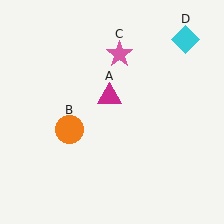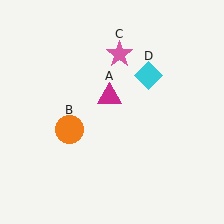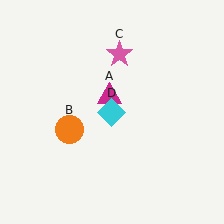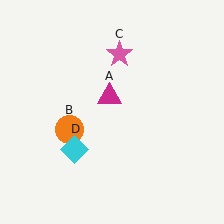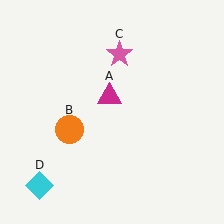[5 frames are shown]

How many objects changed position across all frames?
1 object changed position: cyan diamond (object D).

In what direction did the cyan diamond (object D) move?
The cyan diamond (object D) moved down and to the left.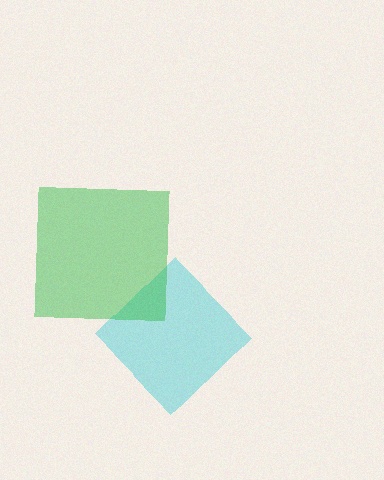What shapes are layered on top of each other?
The layered shapes are: a cyan diamond, a green square.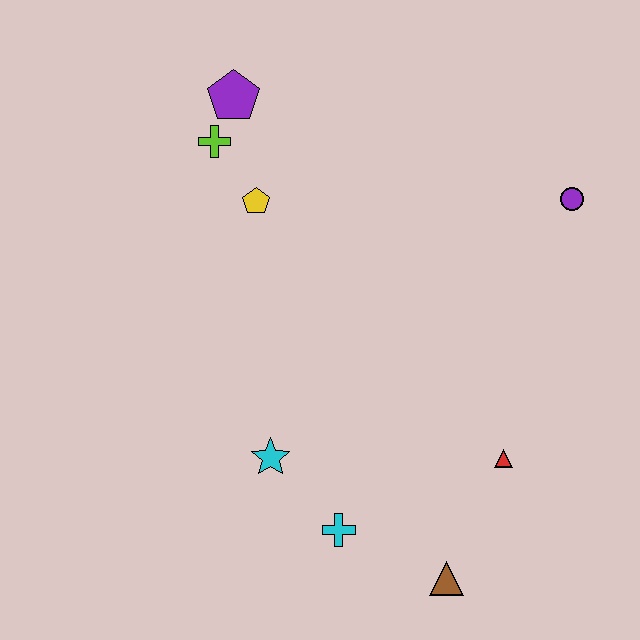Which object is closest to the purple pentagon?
The lime cross is closest to the purple pentagon.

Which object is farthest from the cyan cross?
The purple pentagon is farthest from the cyan cross.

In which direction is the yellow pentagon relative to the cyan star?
The yellow pentagon is above the cyan star.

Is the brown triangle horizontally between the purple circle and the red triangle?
No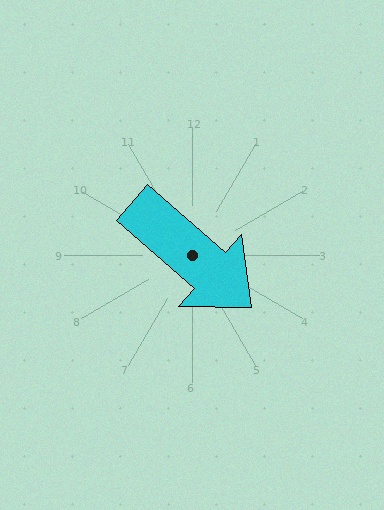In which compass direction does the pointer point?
Southeast.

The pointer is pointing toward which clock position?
Roughly 4 o'clock.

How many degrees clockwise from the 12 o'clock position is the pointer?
Approximately 131 degrees.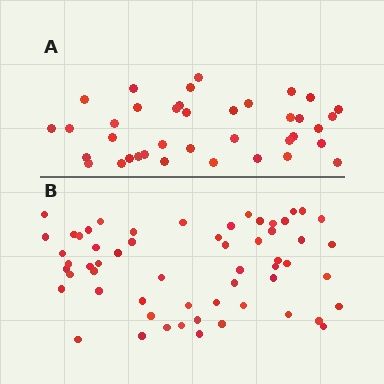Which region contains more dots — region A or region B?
Region B (the bottom region) has more dots.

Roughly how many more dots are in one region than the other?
Region B has approximately 20 more dots than region A.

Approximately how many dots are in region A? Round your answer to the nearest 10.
About 40 dots. (The exact count is 38, which rounds to 40.)